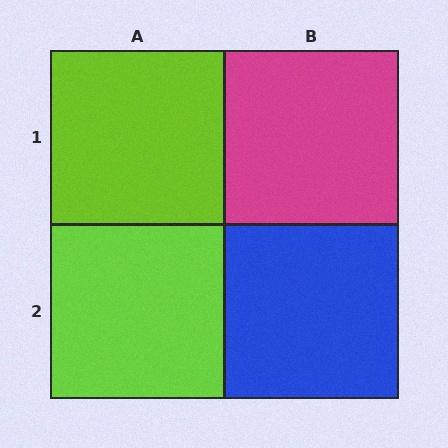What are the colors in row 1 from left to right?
Lime, magenta.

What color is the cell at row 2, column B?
Blue.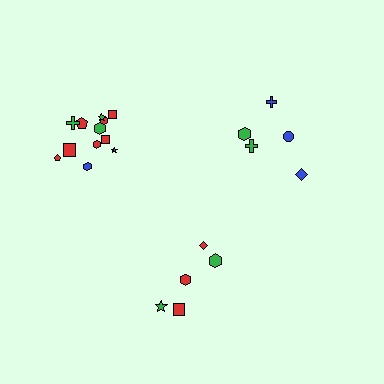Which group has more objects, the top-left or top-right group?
The top-left group.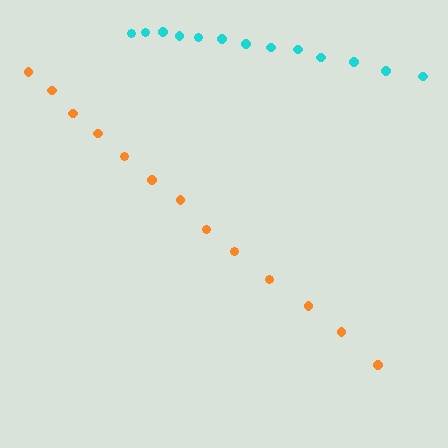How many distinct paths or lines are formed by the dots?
There are 2 distinct paths.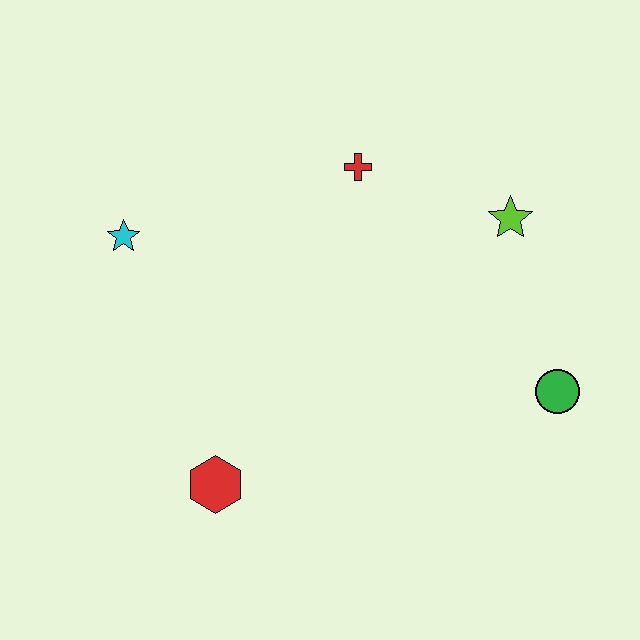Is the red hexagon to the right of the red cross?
No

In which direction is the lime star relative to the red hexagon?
The lime star is to the right of the red hexagon.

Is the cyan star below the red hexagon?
No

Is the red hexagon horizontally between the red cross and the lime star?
No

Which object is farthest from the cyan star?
The green circle is farthest from the cyan star.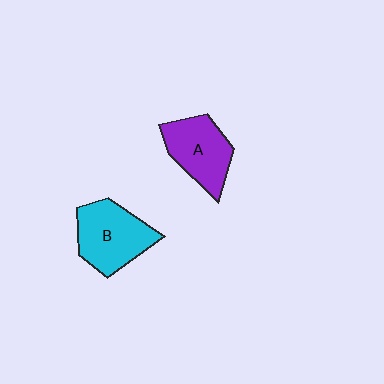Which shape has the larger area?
Shape B (cyan).